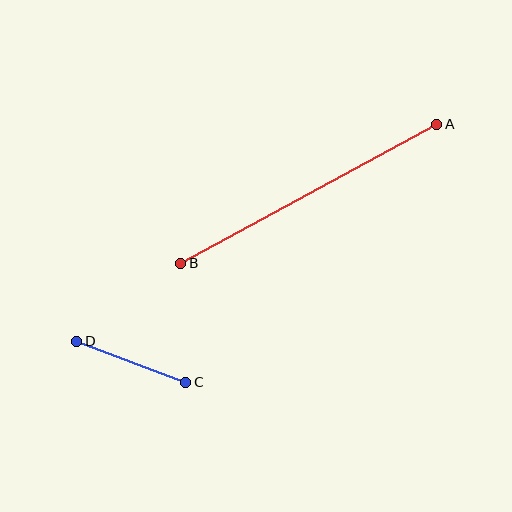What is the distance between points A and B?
The distance is approximately 292 pixels.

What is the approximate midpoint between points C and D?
The midpoint is at approximately (131, 362) pixels.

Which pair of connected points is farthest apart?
Points A and B are farthest apart.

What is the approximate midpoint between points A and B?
The midpoint is at approximately (309, 194) pixels.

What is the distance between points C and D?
The distance is approximately 116 pixels.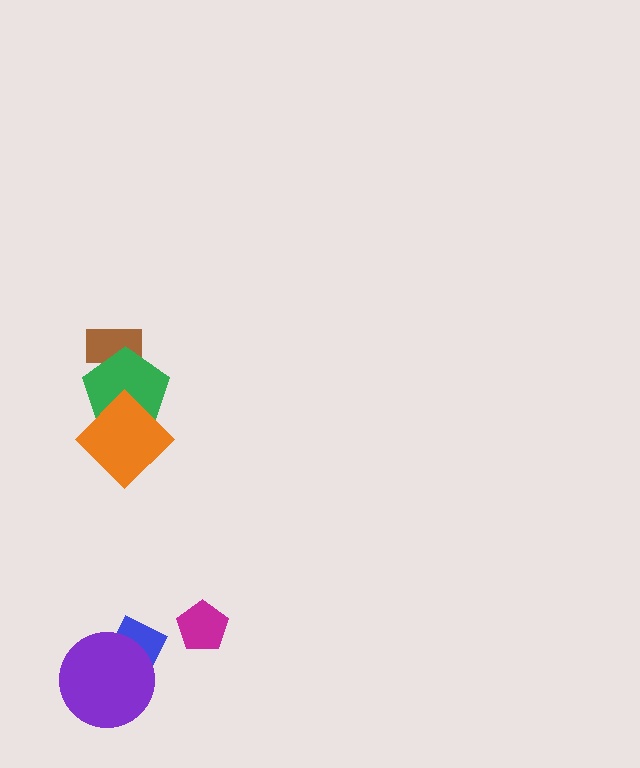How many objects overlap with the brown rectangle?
1 object overlaps with the brown rectangle.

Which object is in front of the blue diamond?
The purple circle is in front of the blue diamond.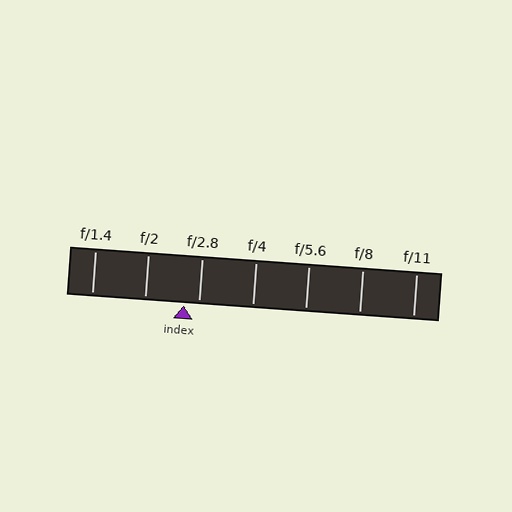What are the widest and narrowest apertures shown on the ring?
The widest aperture shown is f/1.4 and the narrowest is f/11.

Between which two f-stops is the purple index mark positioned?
The index mark is between f/2 and f/2.8.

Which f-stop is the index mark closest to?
The index mark is closest to f/2.8.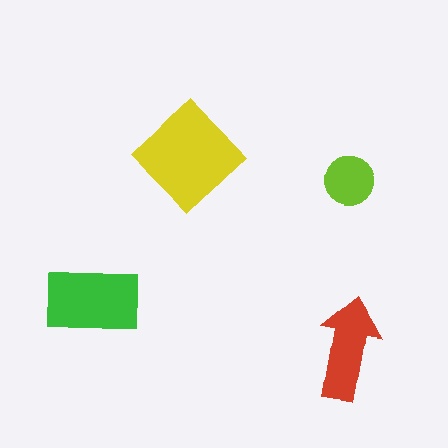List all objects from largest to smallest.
The yellow diamond, the green rectangle, the red arrow, the lime circle.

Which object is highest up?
The yellow diamond is topmost.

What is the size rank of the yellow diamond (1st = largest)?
1st.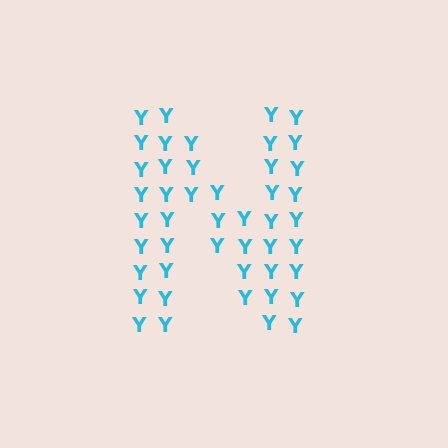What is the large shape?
The large shape is the letter N.